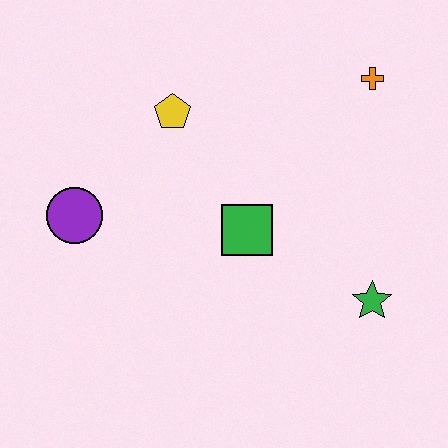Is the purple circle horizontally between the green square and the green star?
No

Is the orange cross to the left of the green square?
No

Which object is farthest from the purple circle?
The orange cross is farthest from the purple circle.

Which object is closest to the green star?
The green square is closest to the green star.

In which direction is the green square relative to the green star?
The green square is to the left of the green star.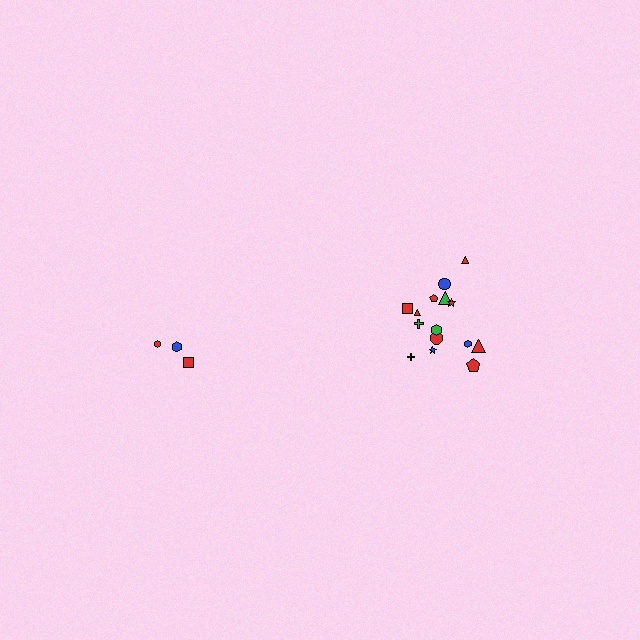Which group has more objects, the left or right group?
The right group.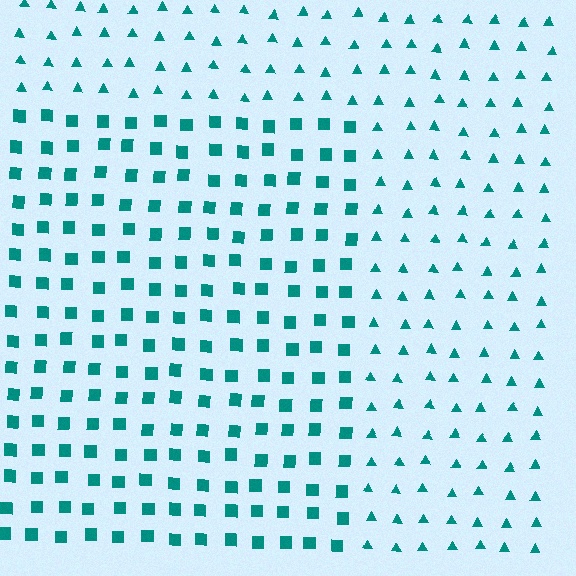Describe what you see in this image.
The image is filled with small teal elements arranged in a uniform grid. A rectangle-shaped region contains squares, while the surrounding area contains triangles. The boundary is defined purely by the change in element shape.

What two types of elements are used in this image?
The image uses squares inside the rectangle region and triangles outside it.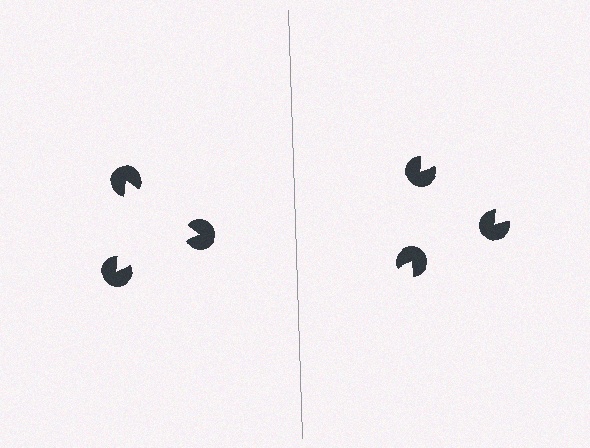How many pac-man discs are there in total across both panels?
6 — 3 on each side.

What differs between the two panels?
The pac-man discs are positioned identically on both sides; only the wedge orientations differ. On the left they align to a triangle; on the right they are misaligned.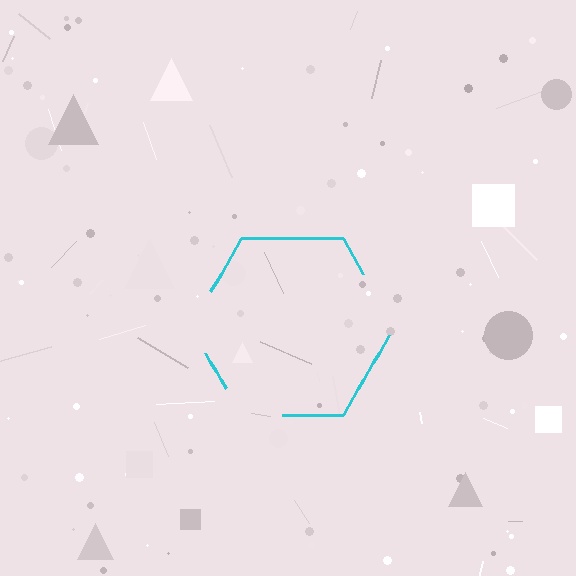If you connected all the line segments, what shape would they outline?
They would outline a hexagon.